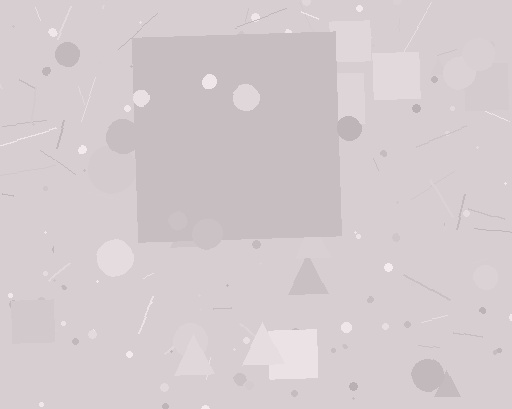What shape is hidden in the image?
A square is hidden in the image.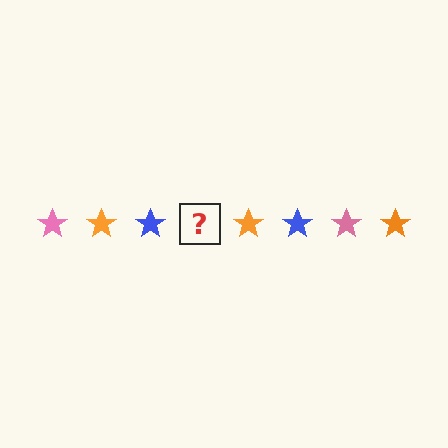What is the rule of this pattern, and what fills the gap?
The rule is that the pattern cycles through pink, orange, blue stars. The gap should be filled with a pink star.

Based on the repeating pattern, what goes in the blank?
The blank should be a pink star.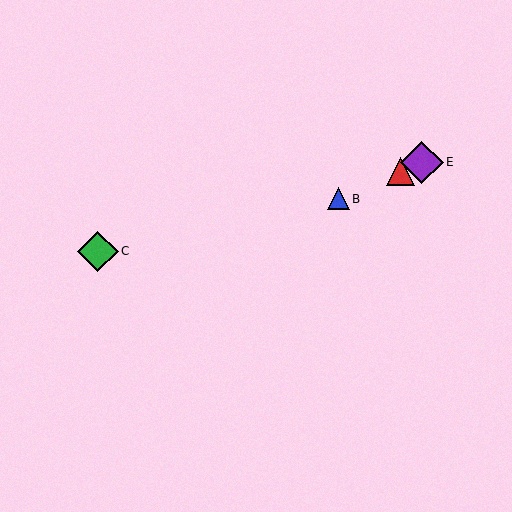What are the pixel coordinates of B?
Object B is at (339, 199).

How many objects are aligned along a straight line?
4 objects (A, B, D, E) are aligned along a straight line.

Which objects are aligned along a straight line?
Objects A, B, D, E are aligned along a straight line.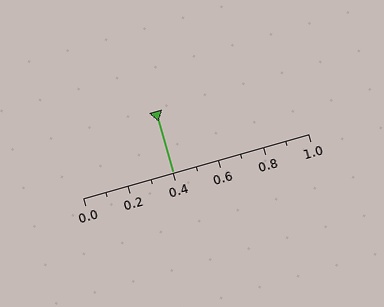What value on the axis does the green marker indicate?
The marker indicates approximately 0.4.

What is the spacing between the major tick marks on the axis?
The major ticks are spaced 0.2 apart.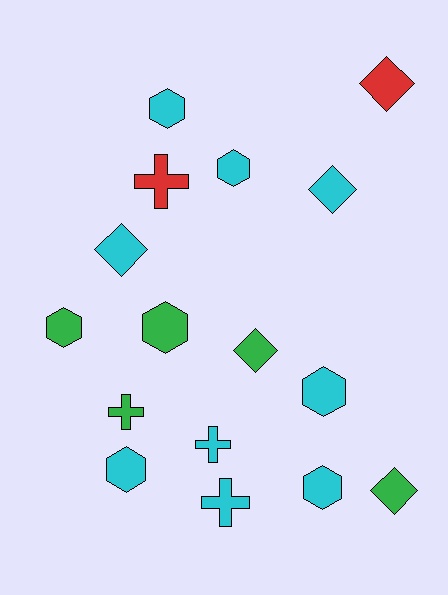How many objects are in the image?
There are 16 objects.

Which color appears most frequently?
Cyan, with 9 objects.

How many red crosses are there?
There is 1 red cross.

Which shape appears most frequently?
Hexagon, with 7 objects.